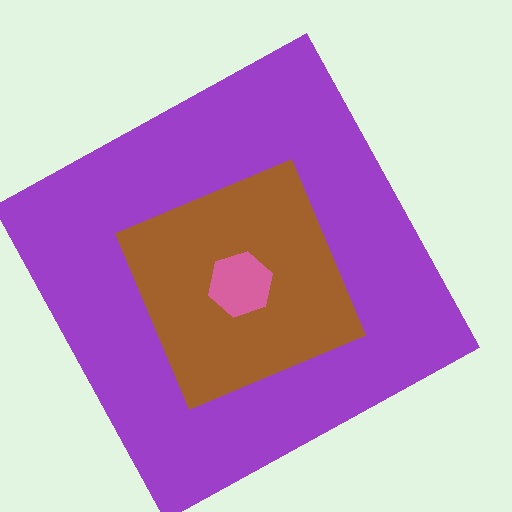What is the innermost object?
The pink hexagon.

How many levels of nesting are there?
3.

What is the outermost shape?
The purple square.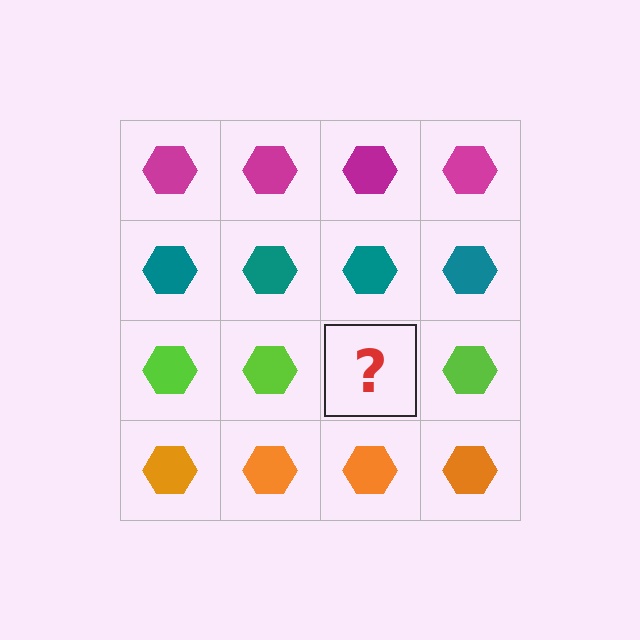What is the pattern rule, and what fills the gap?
The rule is that each row has a consistent color. The gap should be filled with a lime hexagon.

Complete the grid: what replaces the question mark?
The question mark should be replaced with a lime hexagon.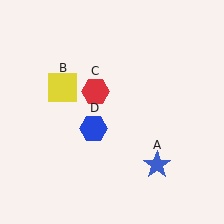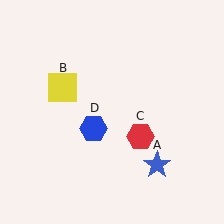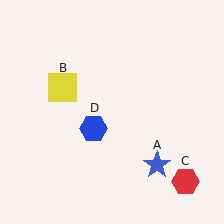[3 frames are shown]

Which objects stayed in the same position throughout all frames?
Blue star (object A) and yellow square (object B) and blue hexagon (object D) remained stationary.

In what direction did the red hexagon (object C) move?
The red hexagon (object C) moved down and to the right.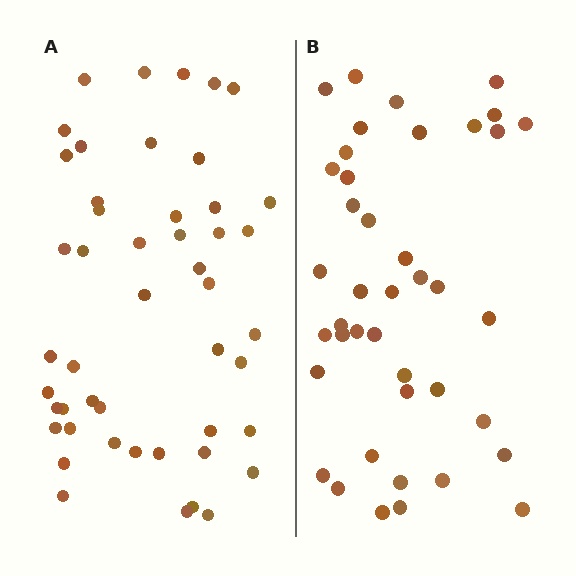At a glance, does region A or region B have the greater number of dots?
Region A (the left region) has more dots.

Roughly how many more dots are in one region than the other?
Region A has roughly 8 or so more dots than region B.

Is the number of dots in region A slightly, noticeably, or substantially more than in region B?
Region A has only slightly more — the two regions are fairly close. The ratio is roughly 1.2 to 1.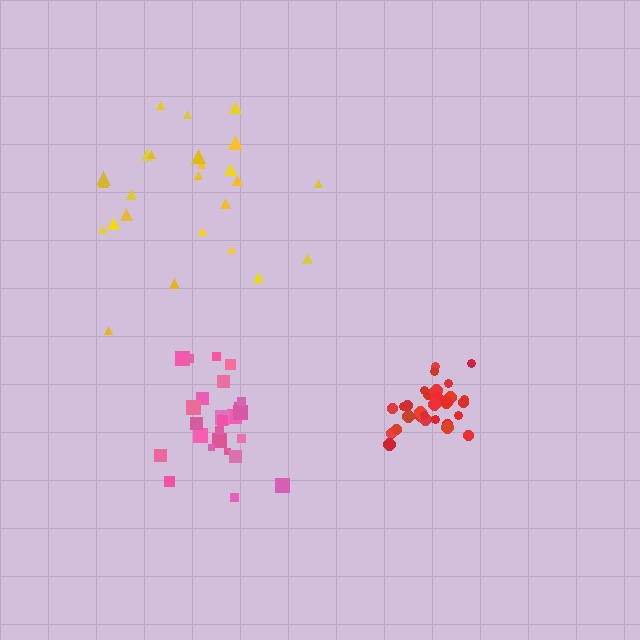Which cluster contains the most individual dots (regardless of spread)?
Red (30).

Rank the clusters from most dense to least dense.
red, pink, yellow.